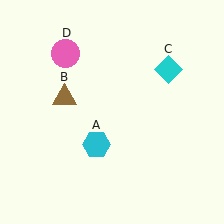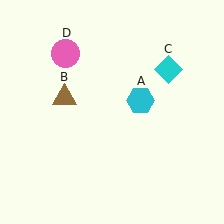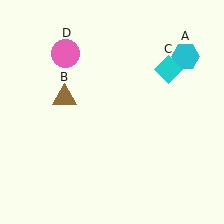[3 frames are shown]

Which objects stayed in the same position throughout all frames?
Brown triangle (object B) and cyan diamond (object C) and pink circle (object D) remained stationary.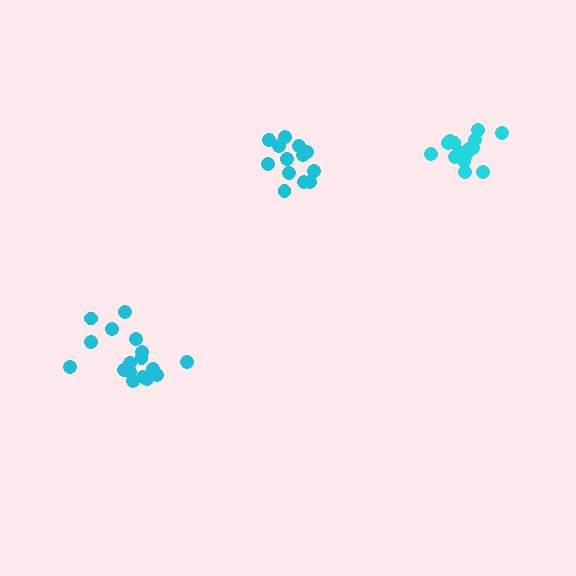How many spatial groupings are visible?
There are 3 spatial groupings.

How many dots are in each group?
Group 1: 16 dots, Group 2: 17 dots, Group 3: 13 dots (46 total).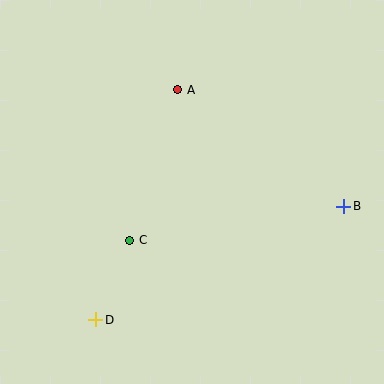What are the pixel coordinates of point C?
Point C is at (130, 240).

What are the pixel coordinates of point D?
Point D is at (96, 320).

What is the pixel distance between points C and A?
The distance between C and A is 158 pixels.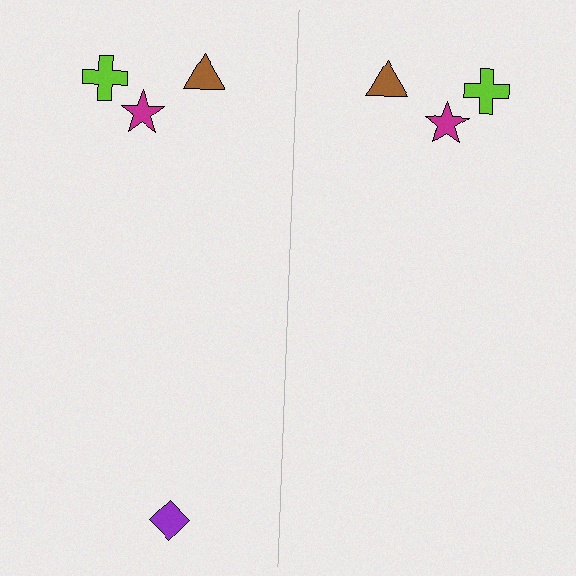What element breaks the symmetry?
A purple diamond is missing from the right side.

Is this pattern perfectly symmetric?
No, the pattern is not perfectly symmetric. A purple diamond is missing from the right side.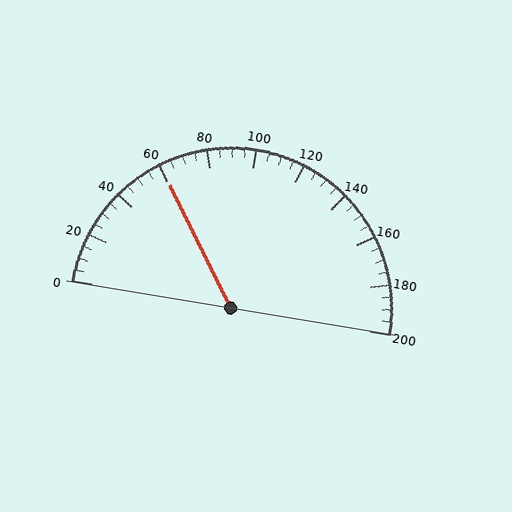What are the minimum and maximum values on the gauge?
The gauge ranges from 0 to 200.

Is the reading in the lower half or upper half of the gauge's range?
The reading is in the lower half of the range (0 to 200).